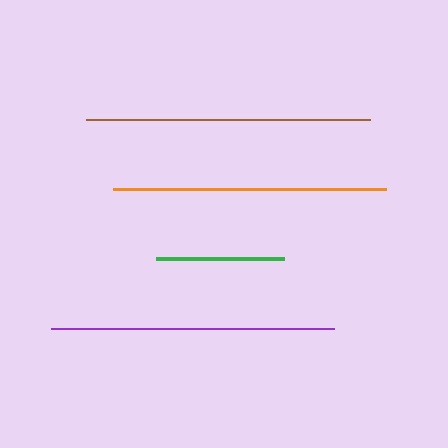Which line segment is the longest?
The brown line is the longest at approximately 285 pixels.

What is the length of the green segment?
The green segment is approximately 128 pixels long.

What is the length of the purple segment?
The purple segment is approximately 283 pixels long.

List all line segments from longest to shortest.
From longest to shortest: brown, purple, orange, green.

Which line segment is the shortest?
The green line is the shortest at approximately 128 pixels.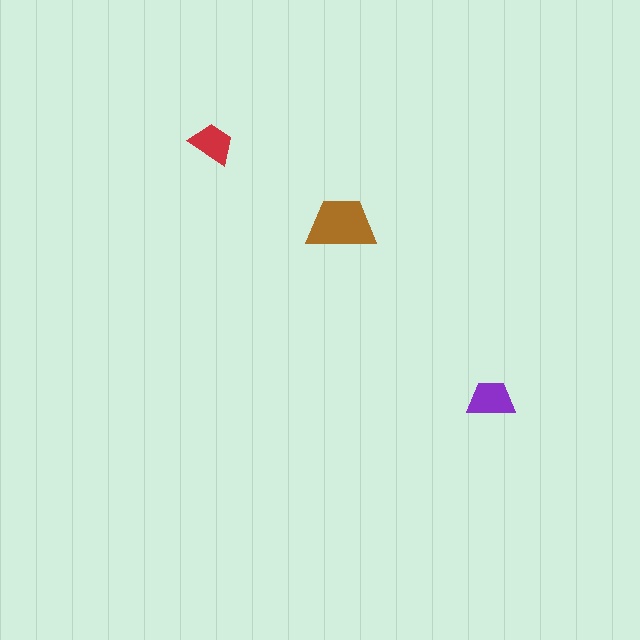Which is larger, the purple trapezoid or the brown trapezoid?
The brown one.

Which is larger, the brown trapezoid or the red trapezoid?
The brown one.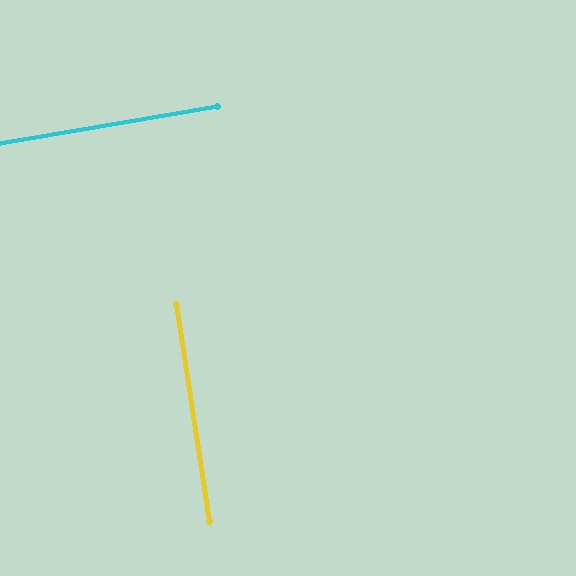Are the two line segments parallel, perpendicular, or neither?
Perpendicular — they meet at approximately 89°.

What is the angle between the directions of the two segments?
Approximately 89 degrees.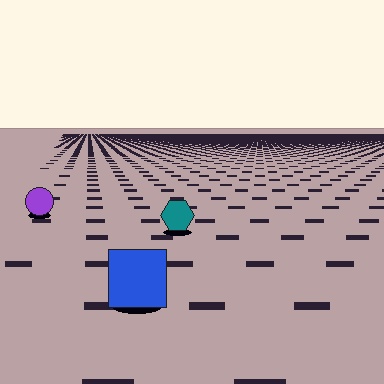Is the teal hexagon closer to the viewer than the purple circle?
Yes. The teal hexagon is closer — you can tell from the texture gradient: the ground texture is coarser near it.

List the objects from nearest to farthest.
From nearest to farthest: the blue square, the teal hexagon, the purple circle.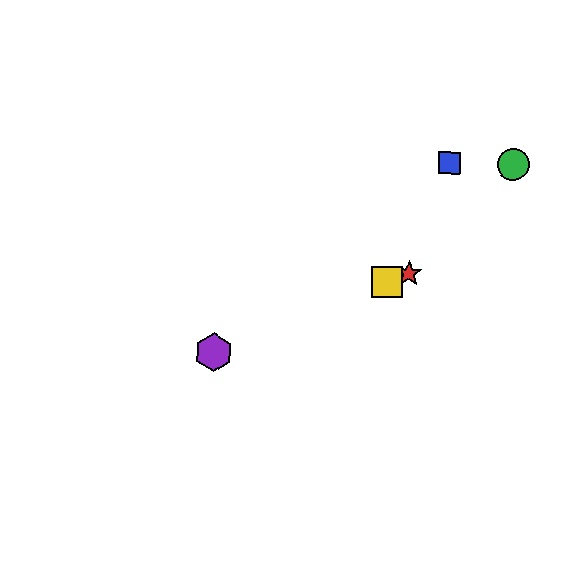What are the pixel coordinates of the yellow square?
The yellow square is at (387, 282).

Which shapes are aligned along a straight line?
The red star, the yellow square, the purple hexagon are aligned along a straight line.